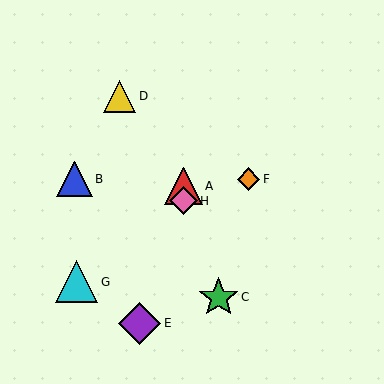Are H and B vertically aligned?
No, H is at x≈183 and B is at x≈75.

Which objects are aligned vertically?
Objects A, H are aligned vertically.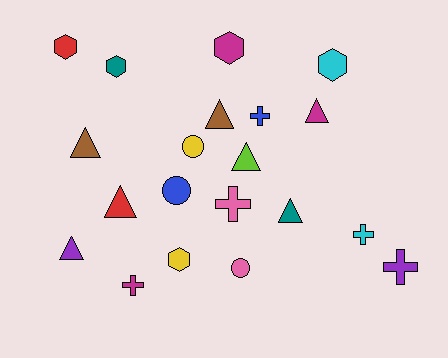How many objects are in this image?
There are 20 objects.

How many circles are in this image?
There are 3 circles.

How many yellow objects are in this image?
There are 2 yellow objects.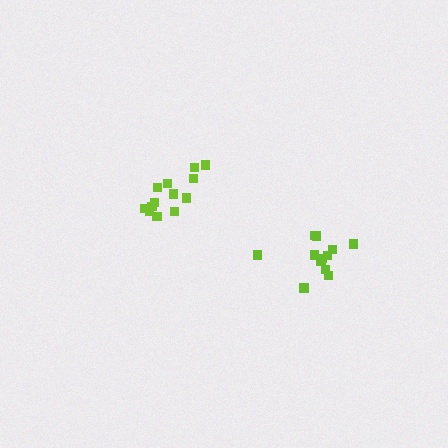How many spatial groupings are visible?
There are 2 spatial groupings.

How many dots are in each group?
Group 1: 13 dots, Group 2: 14 dots (27 total).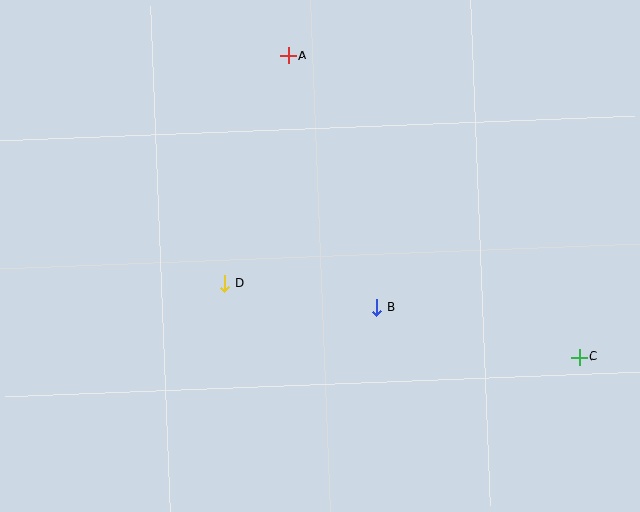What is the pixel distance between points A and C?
The distance between A and C is 419 pixels.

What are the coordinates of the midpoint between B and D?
The midpoint between B and D is at (301, 296).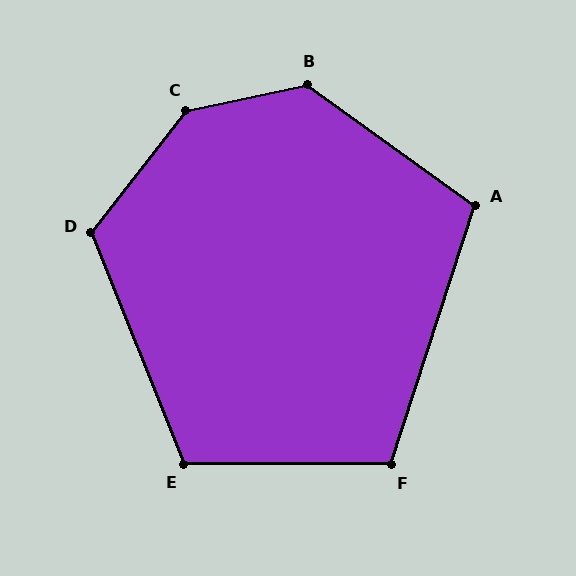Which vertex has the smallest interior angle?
F, at approximately 108 degrees.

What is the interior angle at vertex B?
Approximately 132 degrees (obtuse).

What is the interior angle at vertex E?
Approximately 112 degrees (obtuse).